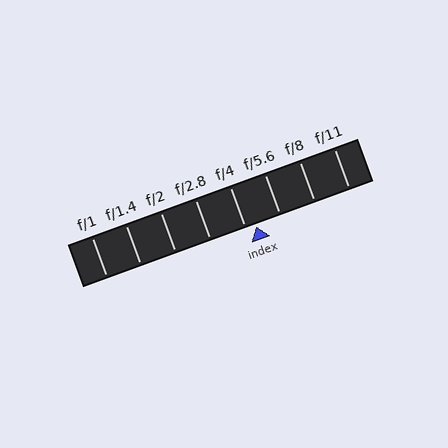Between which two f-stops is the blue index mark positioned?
The index mark is between f/4 and f/5.6.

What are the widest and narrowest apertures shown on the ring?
The widest aperture shown is f/1 and the narrowest is f/11.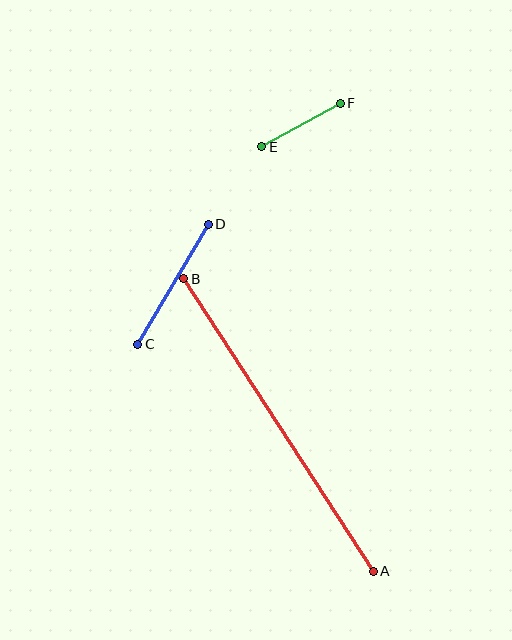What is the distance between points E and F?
The distance is approximately 90 pixels.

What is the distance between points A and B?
The distance is approximately 348 pixels.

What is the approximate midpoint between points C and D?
The midpoint is at approximately (173, 284) pixels.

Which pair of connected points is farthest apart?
Points A and B are farthest apart.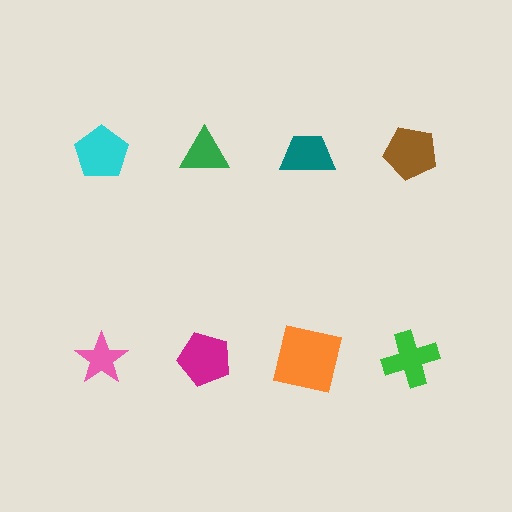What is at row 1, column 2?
A green triangle.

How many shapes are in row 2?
4 shapes.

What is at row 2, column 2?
A magenta pentagon.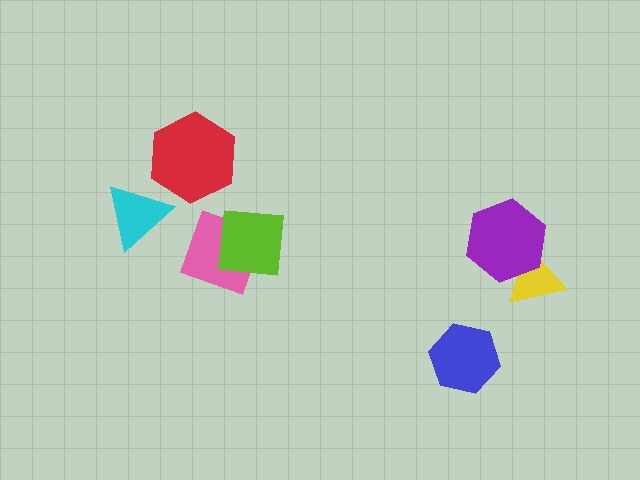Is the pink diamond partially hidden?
Yes, it is partially covered by another shape.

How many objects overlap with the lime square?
1 object overlaps with the lime square.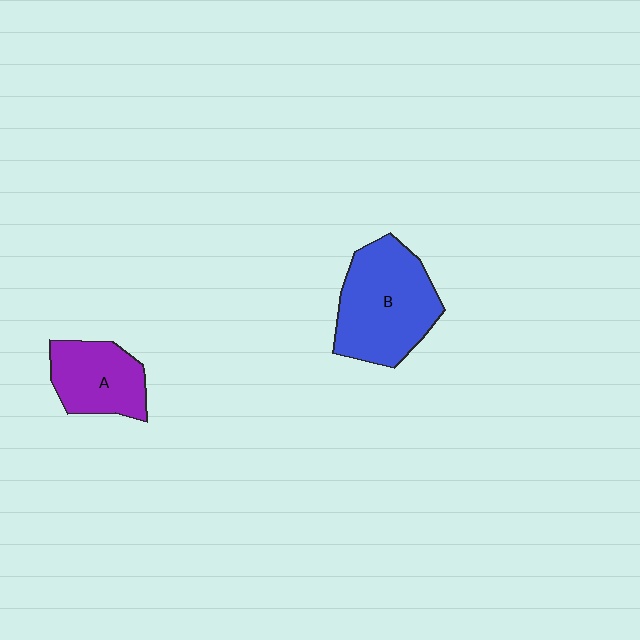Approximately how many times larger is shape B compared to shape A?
Approximately 1.6 times.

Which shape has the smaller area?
Shape A (purple).